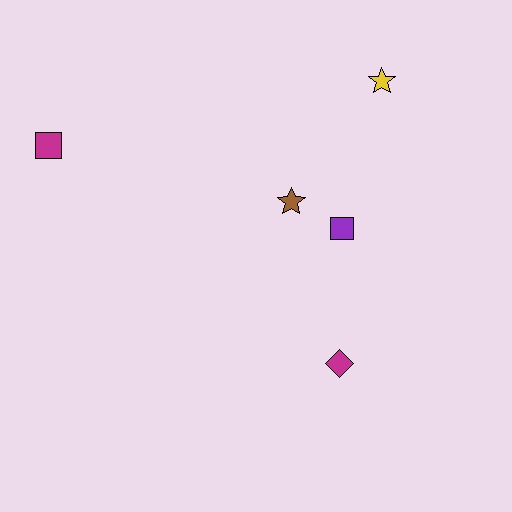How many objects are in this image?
There are 5 objects.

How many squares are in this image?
There are 2 squares.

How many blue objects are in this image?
There are no blue objects.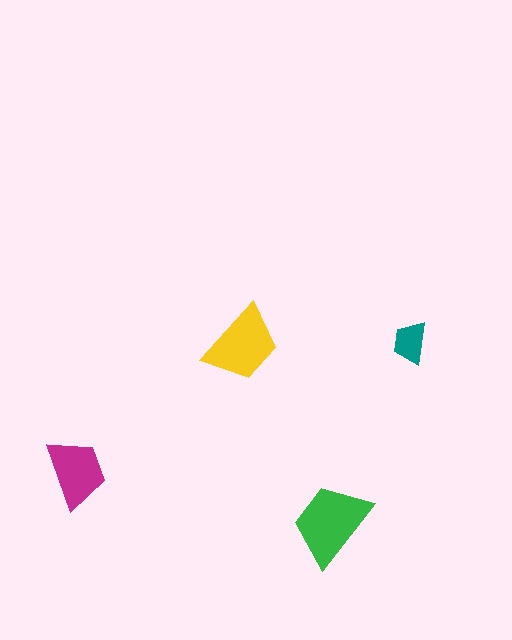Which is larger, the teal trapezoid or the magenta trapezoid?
The magenta one.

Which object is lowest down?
The green trapezoid is bottommost.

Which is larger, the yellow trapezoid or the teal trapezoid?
The yellow one.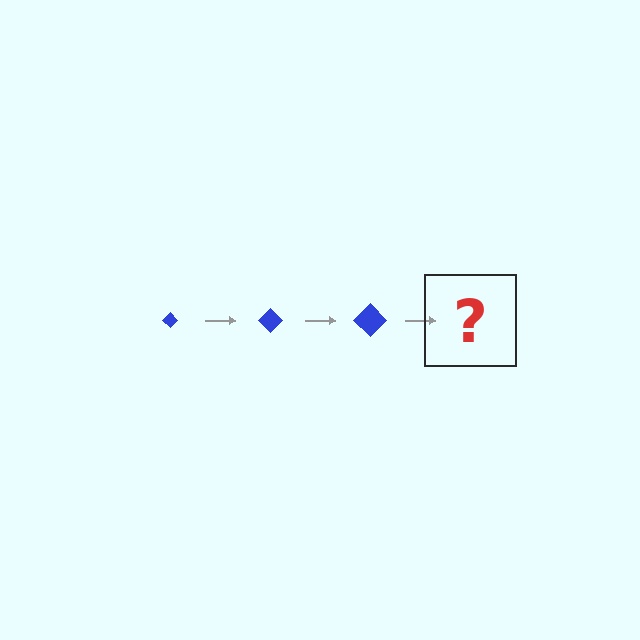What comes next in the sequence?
The next element should be a blue diamond, larger than the previous one.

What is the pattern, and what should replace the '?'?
The pattern is that the diamond gets progressively larger each step. The '?' should be a blue diamond, larger than the previous one.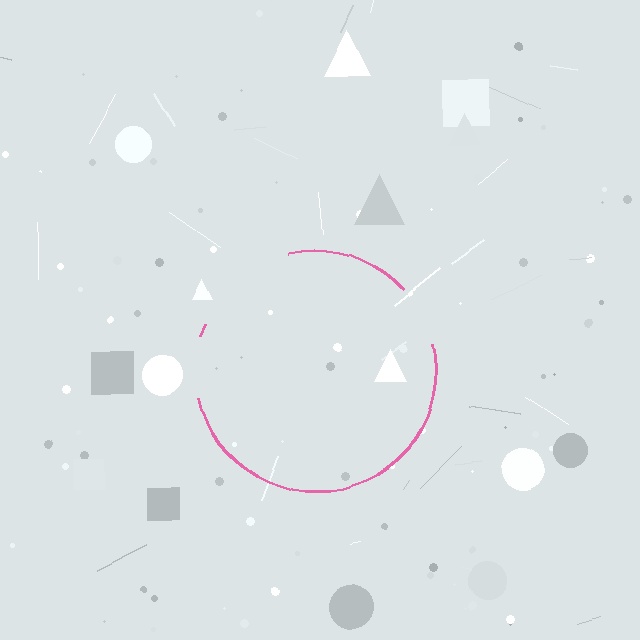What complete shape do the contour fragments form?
The contour fragments form a circle.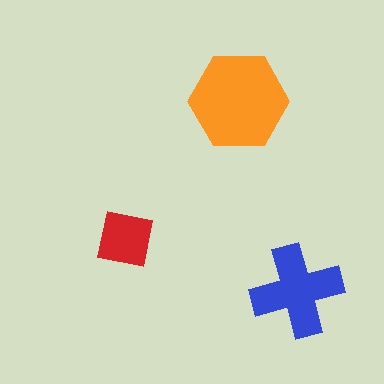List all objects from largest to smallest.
The orange hexagon, the blue cross, the red square.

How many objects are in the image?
There are 3 objects in the image.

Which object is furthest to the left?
The red square is leftmost.